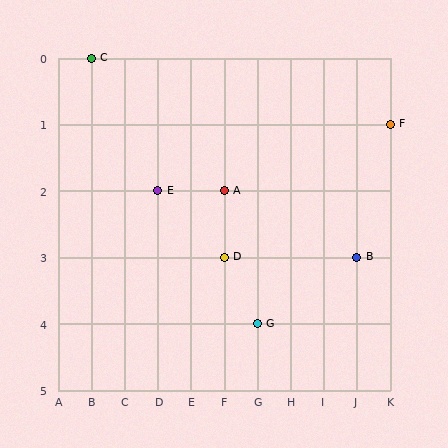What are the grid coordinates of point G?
Point G is at grid coordinates (G, 4).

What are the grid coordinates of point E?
Point E is at grid coordinates (D, 2).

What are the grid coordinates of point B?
Point B is at grid coordinates (J, 3).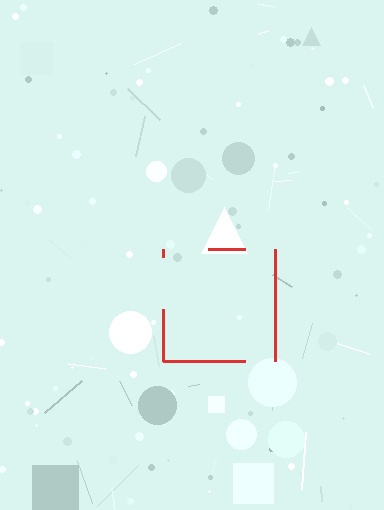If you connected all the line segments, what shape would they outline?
They would outline a square.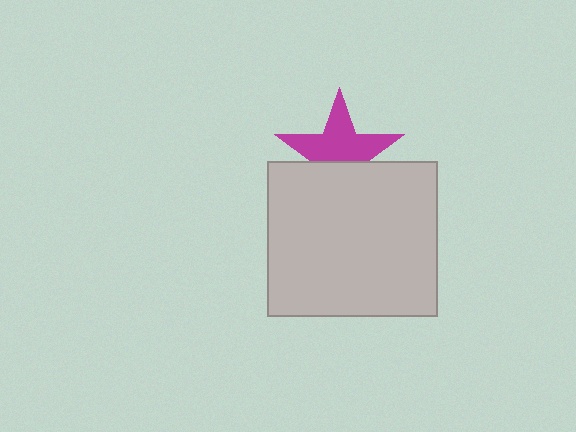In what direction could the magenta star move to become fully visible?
The magenta star could move up. That would shift it out from behind the light gray rectangle entirely.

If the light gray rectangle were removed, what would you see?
You would see the complete magenta star.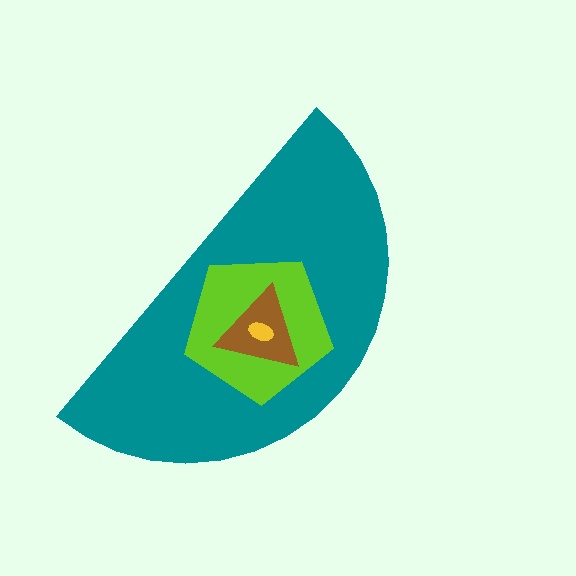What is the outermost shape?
The teal semicircle.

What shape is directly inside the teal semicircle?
The lime pentagon.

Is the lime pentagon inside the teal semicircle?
Yes.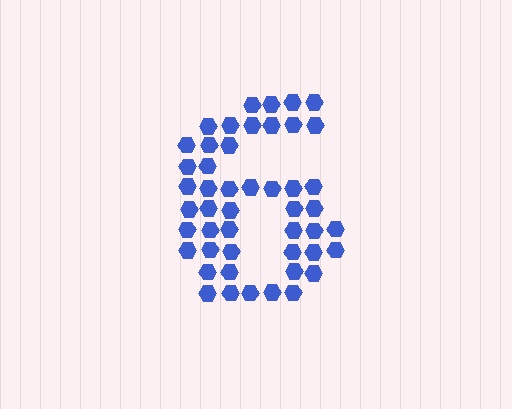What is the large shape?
The large shape is the digit 6.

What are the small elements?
The small elements are hexagons.